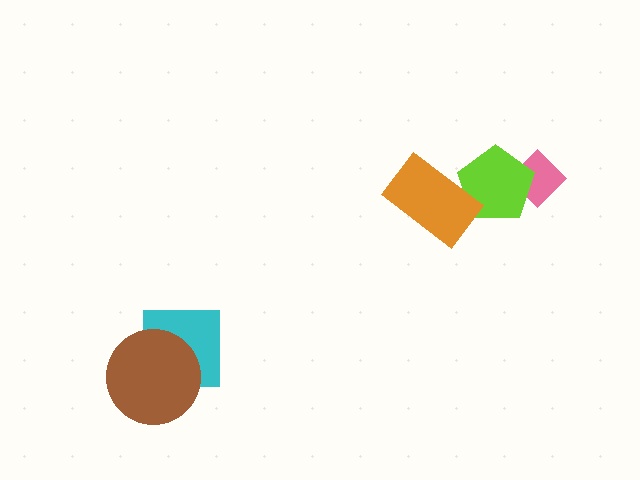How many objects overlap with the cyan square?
1 object overlaps with the cyan square.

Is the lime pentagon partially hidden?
Yes, it is partially covered by another shape.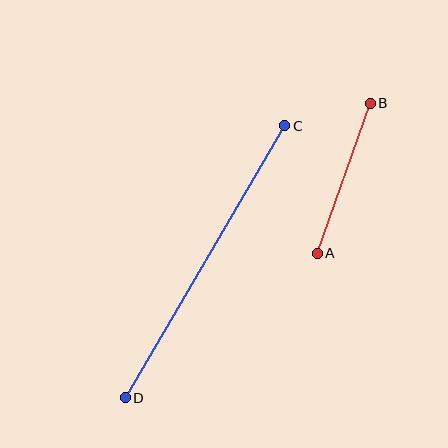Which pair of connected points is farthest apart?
Points C and D are farthest apart.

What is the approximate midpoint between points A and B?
The midpoint is at approximately (344, 178) pixels.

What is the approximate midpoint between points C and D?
The midpoint is at approximately (205, 262) pixels.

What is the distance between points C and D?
The distance is approximately 316 pixels.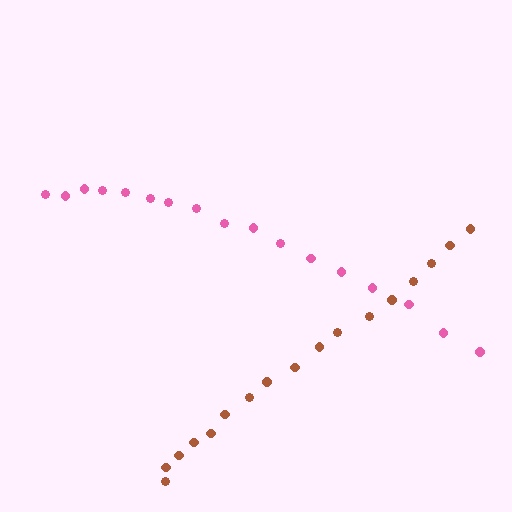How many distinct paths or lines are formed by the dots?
There are 2 distinct paths.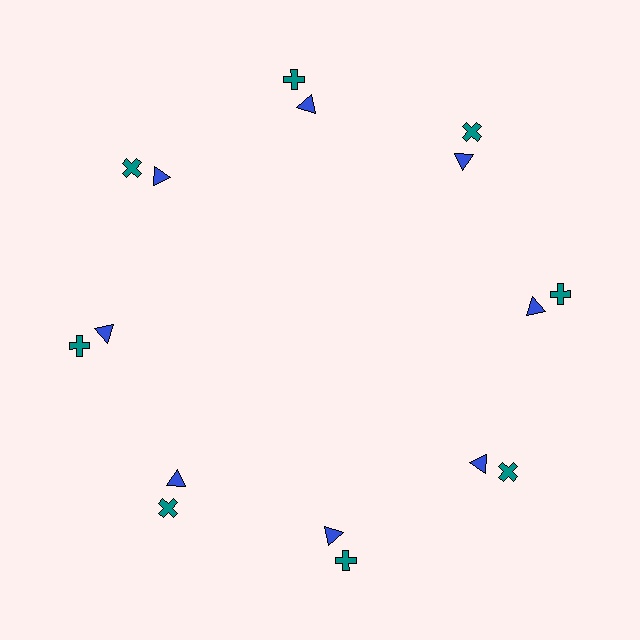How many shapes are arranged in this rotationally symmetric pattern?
There are 16 shapes, arranged in 8 groups of 2.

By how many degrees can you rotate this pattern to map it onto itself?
The pattern maps onto itself every 45 degrees of rotation.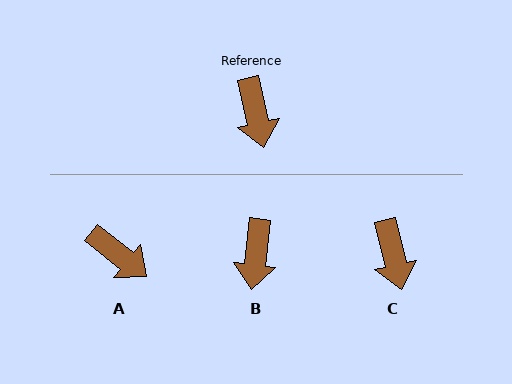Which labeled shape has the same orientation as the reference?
C.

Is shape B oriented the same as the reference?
No, it is off by about 20 degrees.